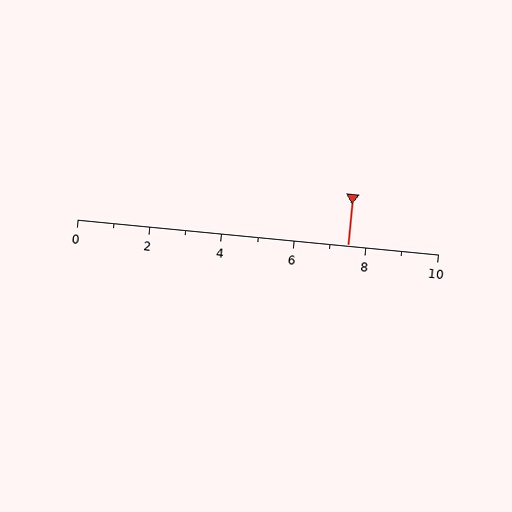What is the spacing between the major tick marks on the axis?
The major ticks are spaced 2 apart.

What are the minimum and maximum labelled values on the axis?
The axis runs from 0 to 10.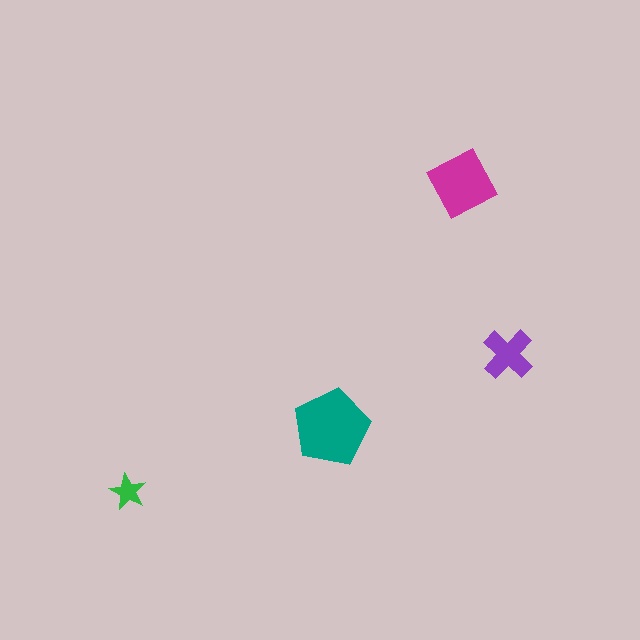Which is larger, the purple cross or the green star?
The purple cross.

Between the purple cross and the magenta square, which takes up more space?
The magenta square.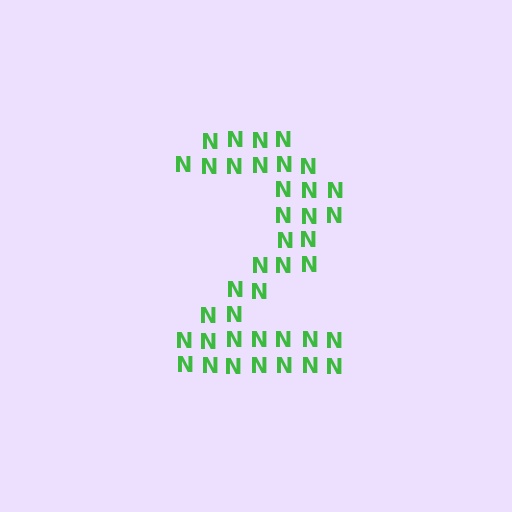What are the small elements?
The small elements are letter N's.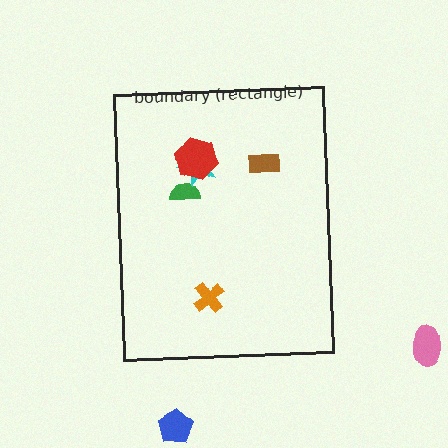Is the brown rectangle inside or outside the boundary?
Inside.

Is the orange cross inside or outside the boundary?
Inside.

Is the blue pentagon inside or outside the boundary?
Outside.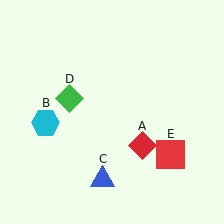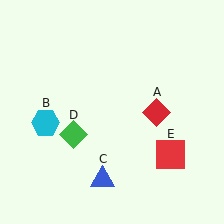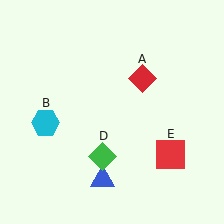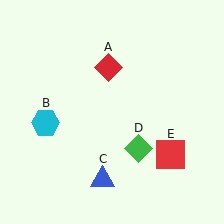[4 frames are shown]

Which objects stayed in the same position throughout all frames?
Cyan hexagon (object B) and blue triangle (object C) and red square (object E) remained stationary.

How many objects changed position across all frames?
2 objects changed position: red diamond (object A), green diamond (object D).